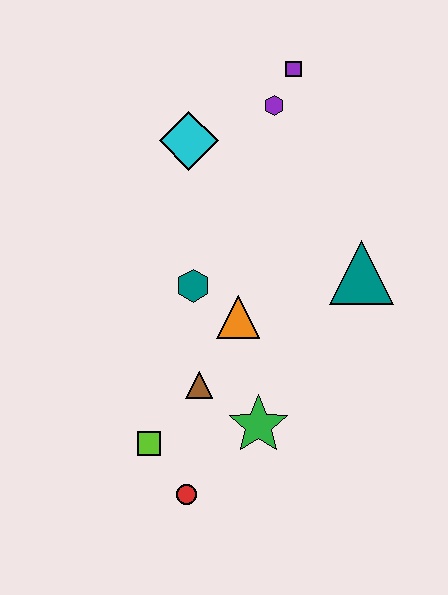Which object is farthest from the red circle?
The purple square is farthest from the red circle.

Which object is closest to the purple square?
The purple hexagon is closest to the purple square.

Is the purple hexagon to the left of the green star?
No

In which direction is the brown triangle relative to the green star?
The brown triangle is to the left of the green star.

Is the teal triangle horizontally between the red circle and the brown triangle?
No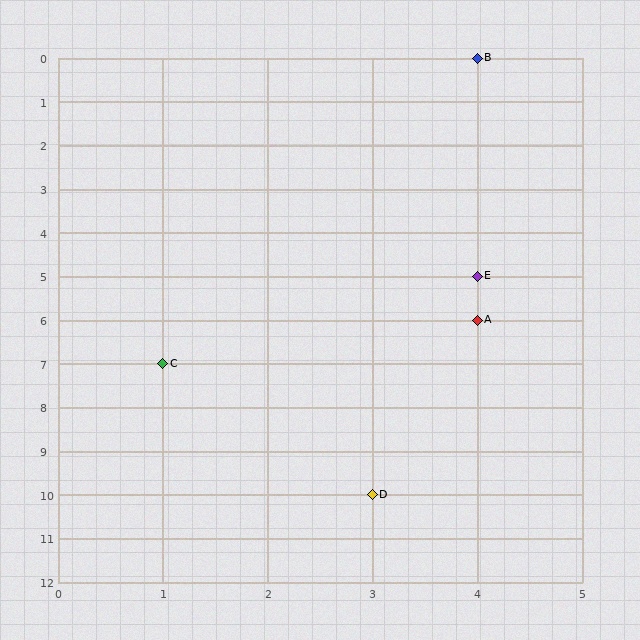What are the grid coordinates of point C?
Point C is at grid coordinates (1, 7).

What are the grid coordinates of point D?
Point D is at grid coordinates (3, 10).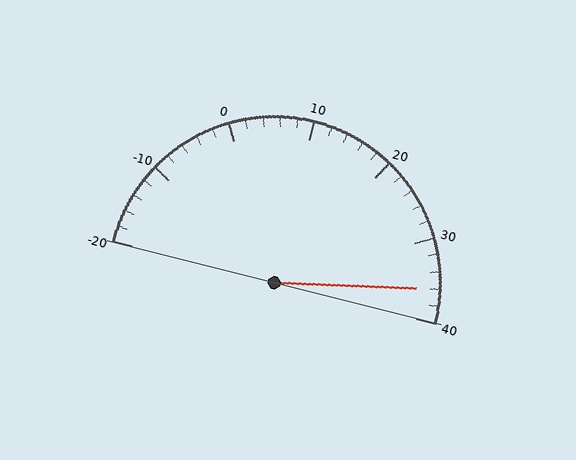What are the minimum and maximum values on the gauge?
The gauge ranges from -20 to 40.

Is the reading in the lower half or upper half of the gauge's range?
The reading is in the upper half of the range (-20 to 40).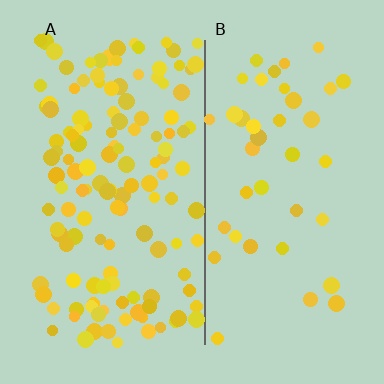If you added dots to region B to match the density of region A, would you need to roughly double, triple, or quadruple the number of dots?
Approximately triple.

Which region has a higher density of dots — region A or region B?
A (the left).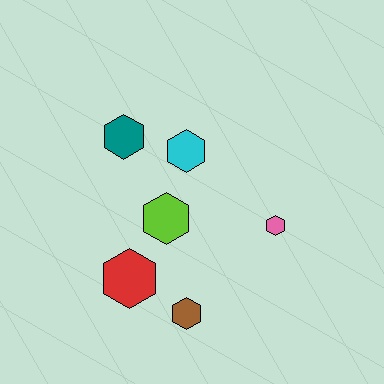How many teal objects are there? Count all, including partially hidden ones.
There is 1 teal object.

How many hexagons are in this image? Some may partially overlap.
There are 6 hexagons.